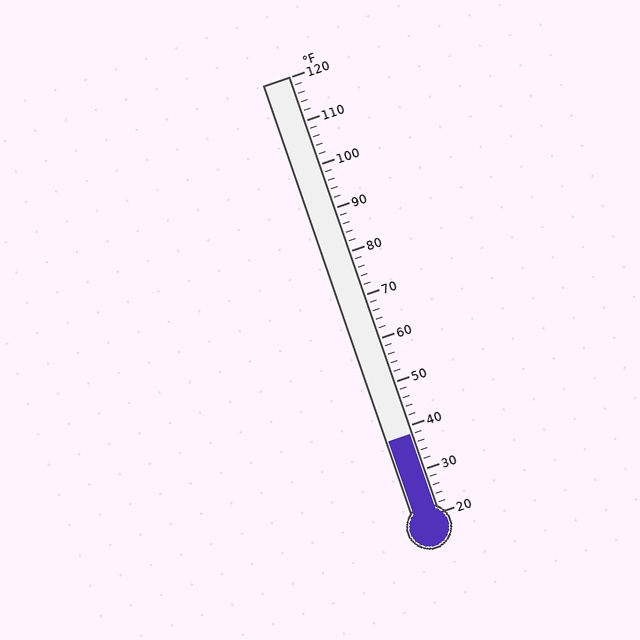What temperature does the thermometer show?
The thermometer shows approximately 38°F.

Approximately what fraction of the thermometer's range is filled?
The thermometer is filled to approximately 20% of its range.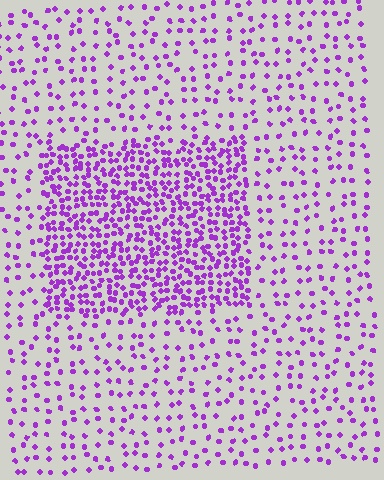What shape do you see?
I see a rectangle.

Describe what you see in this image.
The image contains small purple elements arranged at two different densities. A rectangle-shaped region is visible where the elements are more densely packed than the surrounding area.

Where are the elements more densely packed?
The elements are more densely packed inside the rectangle boundary.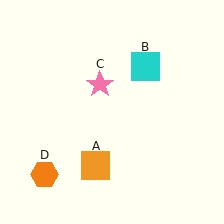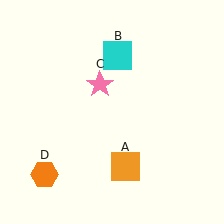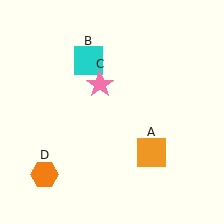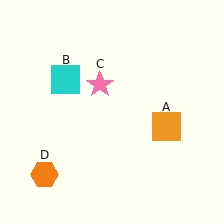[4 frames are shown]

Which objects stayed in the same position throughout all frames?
Pink star (object C) and orange hexagon (object D) remained stationary.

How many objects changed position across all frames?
2 objects changed position: orange square (object A), cyan square (object B).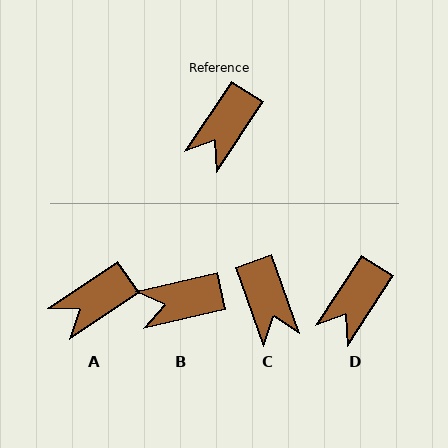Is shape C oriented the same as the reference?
No, it is off by about 53 degrees.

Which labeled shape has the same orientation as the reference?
D.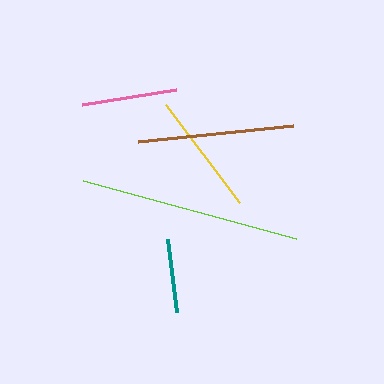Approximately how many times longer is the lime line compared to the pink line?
The lime line is approximately 2.3 times the length of the pink line.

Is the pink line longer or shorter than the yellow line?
The yellow line is longer than the pink line.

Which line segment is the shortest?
The teal line is the shortest at approximately 73 pixels.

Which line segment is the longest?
The lime line is the longest at approximately 221 pixels.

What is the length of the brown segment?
The brown segment is approximately 156 pixels long.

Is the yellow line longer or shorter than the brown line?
The brown line is longer than the yellow line.